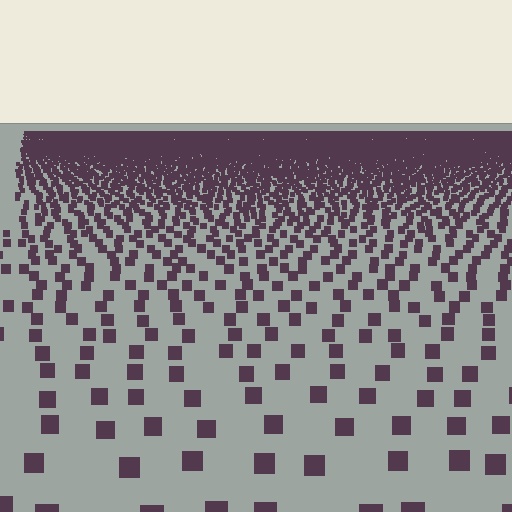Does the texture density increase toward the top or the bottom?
Density increases toward the top.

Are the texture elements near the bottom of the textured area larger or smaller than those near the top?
Larger. Near the bottom, elements are closer to the viewer and appear at a bigger on-screen size.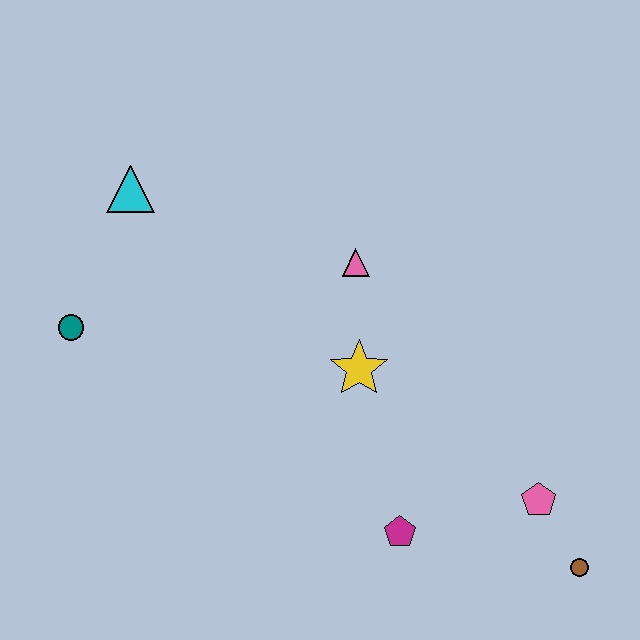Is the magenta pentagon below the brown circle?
No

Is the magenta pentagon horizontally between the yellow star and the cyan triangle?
No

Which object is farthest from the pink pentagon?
The cyan triangle is farthest from the pink pentagon.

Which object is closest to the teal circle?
The cyan triangle is closest to the teal circle.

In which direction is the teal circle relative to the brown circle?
The teal circle is to the left of the brown circle.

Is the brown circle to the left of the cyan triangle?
No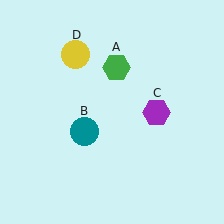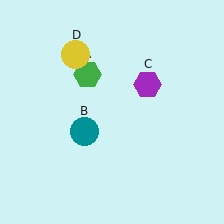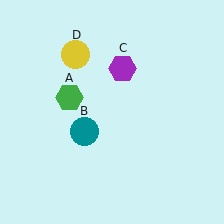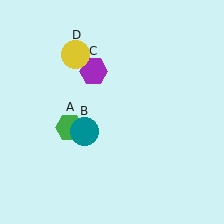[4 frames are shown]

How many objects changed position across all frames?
2 objects changed position: green hexagon (object A), purple hexagon (object C).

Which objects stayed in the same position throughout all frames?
Teal circle (object B) and yellow circle (object D) remained stationary.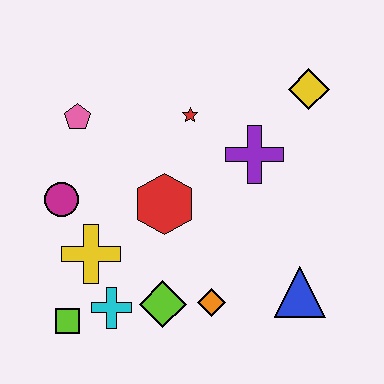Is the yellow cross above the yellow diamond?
No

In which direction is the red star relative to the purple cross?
The red star is to the left of the purple cross.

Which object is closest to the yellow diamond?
The purple cross is closest to the yellow diamond.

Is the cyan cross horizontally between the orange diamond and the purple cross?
No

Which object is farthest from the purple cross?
The lime square is farthest from the purple cross.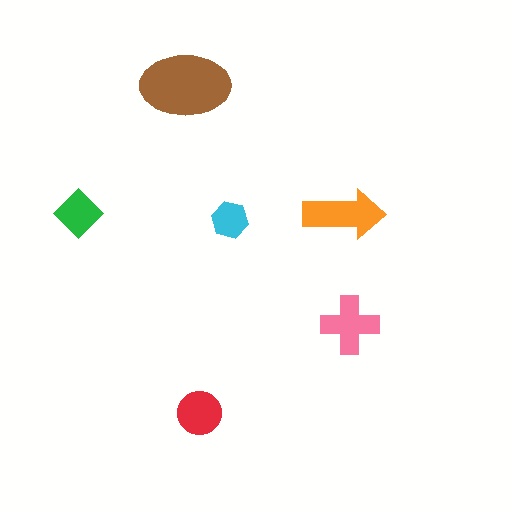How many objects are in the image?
There are 6 objects in the image.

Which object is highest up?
The brown ellipse is topmost.